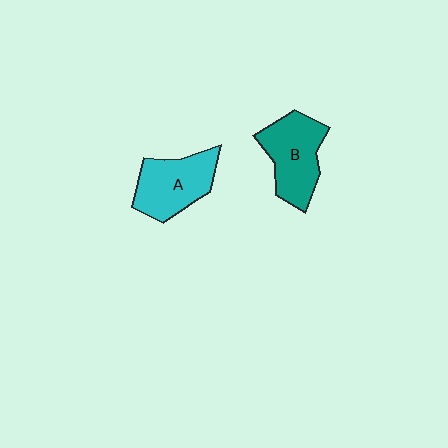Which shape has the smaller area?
Shape A (cyan).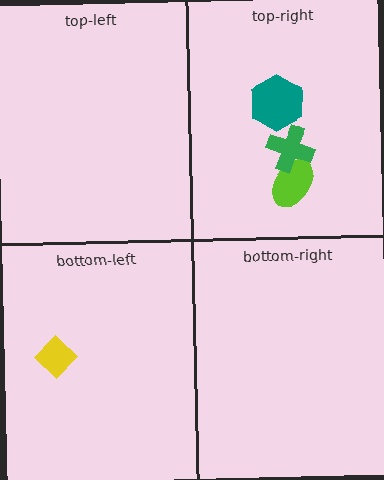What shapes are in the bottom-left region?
The yellow diamond.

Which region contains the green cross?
The top-right region.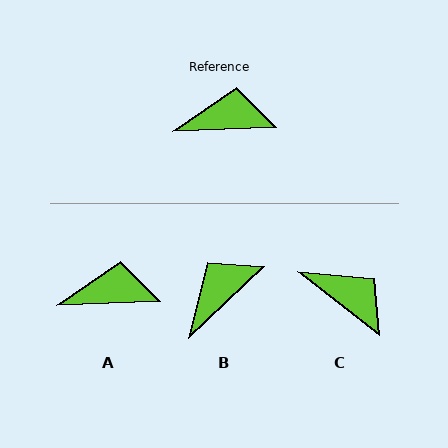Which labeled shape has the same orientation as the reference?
A.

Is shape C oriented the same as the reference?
No, it is off by about 40 degrees.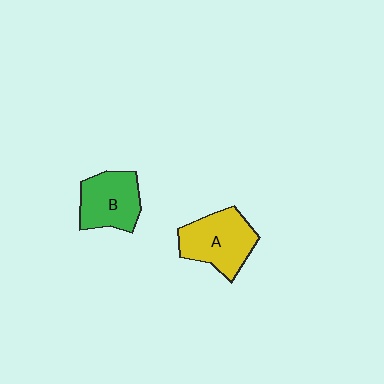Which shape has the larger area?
Shape A (yellow).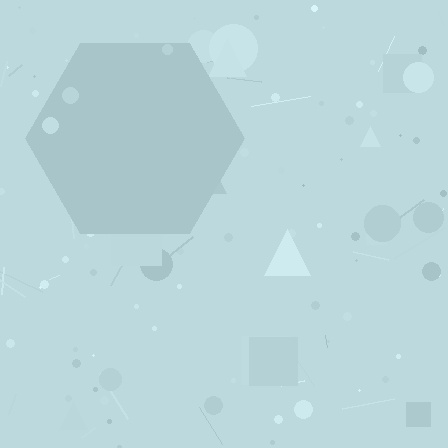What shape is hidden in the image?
A hexagon is hidden in the image.